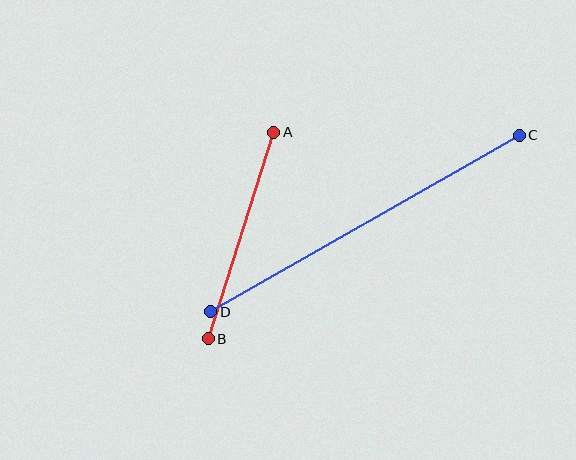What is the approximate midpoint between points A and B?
The midpoint is at approximately (241, 236) pixels.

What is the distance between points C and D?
The distance is approximately 356 pixels.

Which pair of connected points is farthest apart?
Points C and D are farthest apart.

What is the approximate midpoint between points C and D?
The midpoint is at approximately (365, 223) pixels.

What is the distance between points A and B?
The distance is approximately 217 pixels.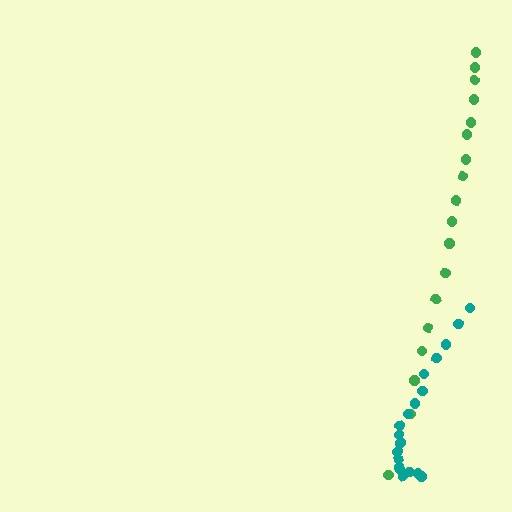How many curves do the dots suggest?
There are 2 distinct paths.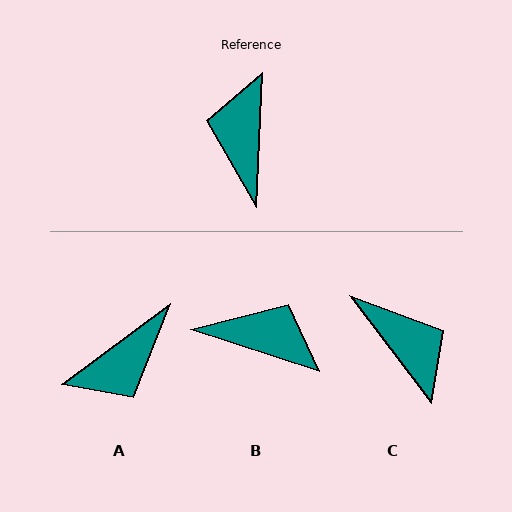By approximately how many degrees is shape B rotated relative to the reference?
Approximately 106 degrees clockwise.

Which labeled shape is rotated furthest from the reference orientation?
C, about 140 degrees away.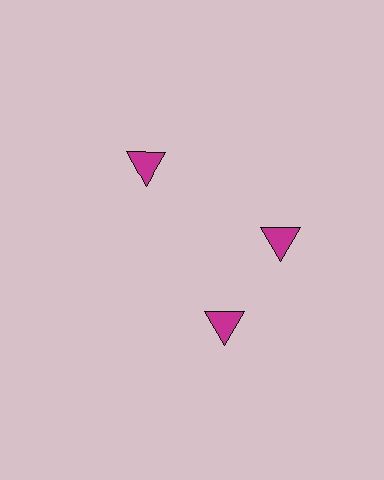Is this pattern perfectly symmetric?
No. The 3 magenta triangles are arranged in a ring, but one element near the 7 o'clock position is rotated out of alignment along the ring, breaking the 3-fold rotational symmetry.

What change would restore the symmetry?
The symmetry would be restored by rotating it back into even spacing with its neighbors so that all 3 triangles sit at equal angles and equal distance from the center.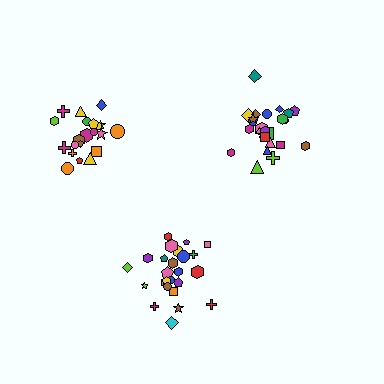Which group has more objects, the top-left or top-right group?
The top-right group.